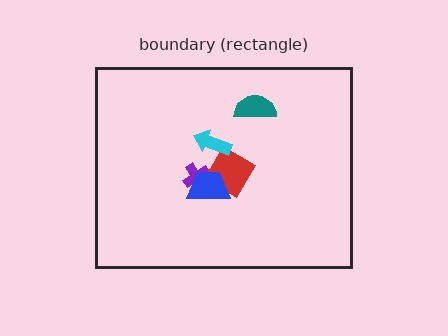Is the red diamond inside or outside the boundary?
Inside.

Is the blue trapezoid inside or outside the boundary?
Inside.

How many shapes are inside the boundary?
5 inside, 0 outside.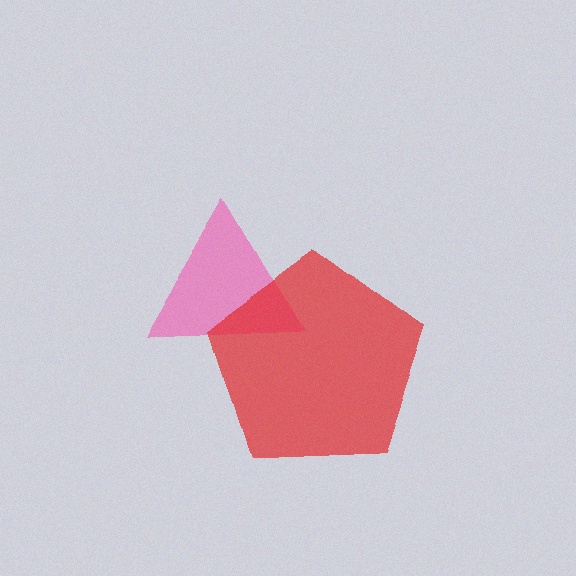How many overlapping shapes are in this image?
There are 2 overlapping shapes in the image.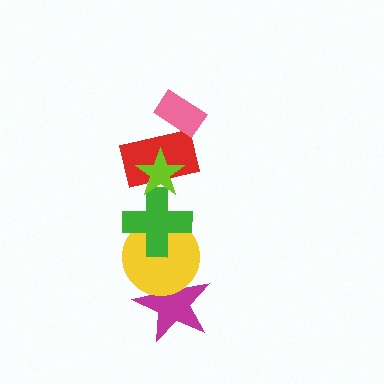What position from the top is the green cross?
The green cross is 4th from the top.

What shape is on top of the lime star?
The pink rectangle is on top of the lime star.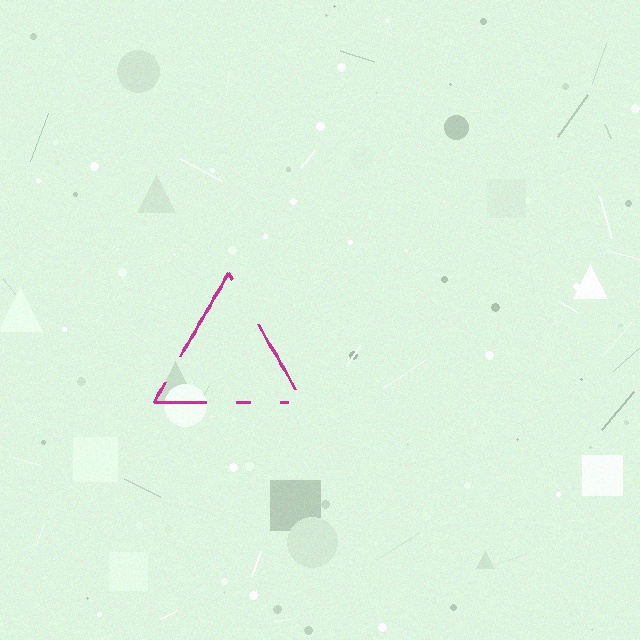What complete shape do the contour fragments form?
The contour fragments form a triangle.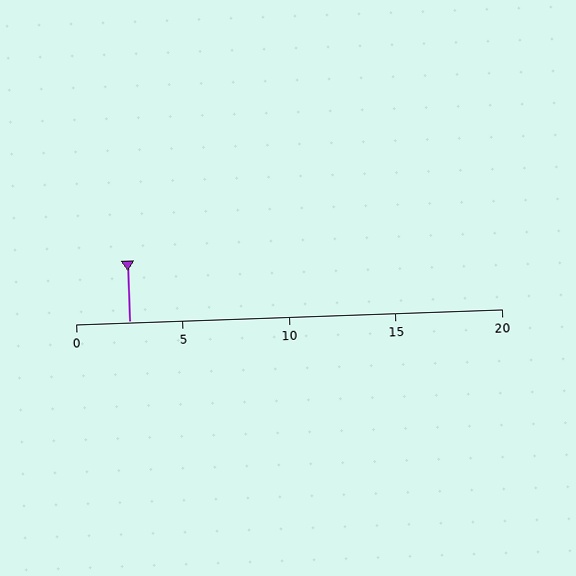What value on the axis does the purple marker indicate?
The marker indicates approximately 2.5.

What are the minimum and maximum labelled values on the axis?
The axis runs from 0 to 20.